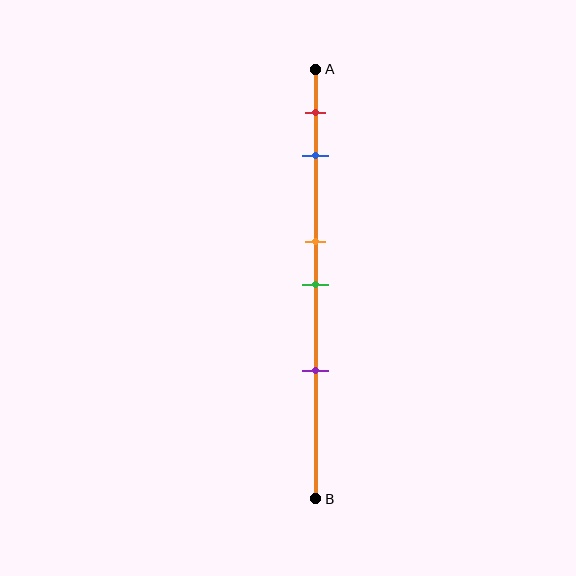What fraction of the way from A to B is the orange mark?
The orange mark is approximately 40% (0.4) of the way from A to B.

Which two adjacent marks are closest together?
The orange and green marks are the closest adjacent pair.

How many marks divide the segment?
There are 5 marks dividing the segment.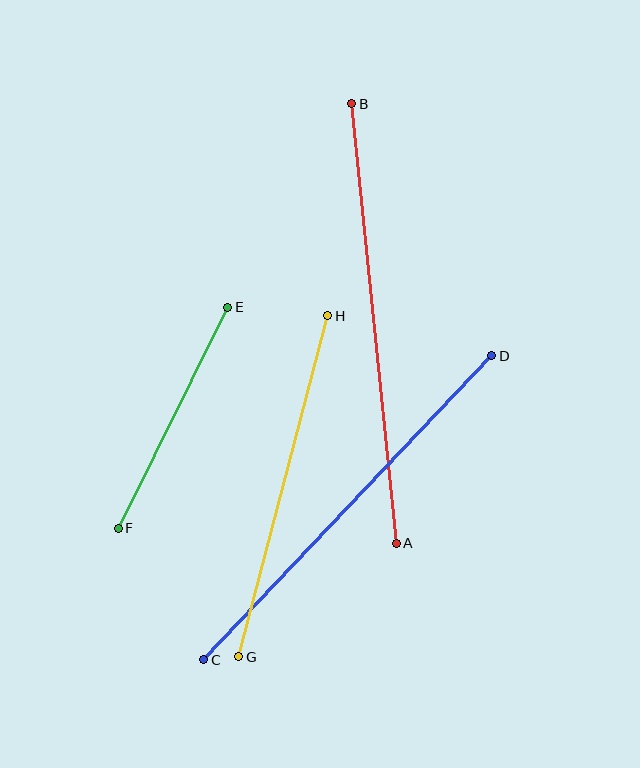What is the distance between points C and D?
The distance is approximately 419 pixels.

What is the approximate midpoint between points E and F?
The midpoint is at approximately (173, 418) pixels.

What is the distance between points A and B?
The distance is approximately 442 pixels.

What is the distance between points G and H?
The distance is approximately 353 pixels.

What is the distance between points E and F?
The distance is approximately 247 pixels.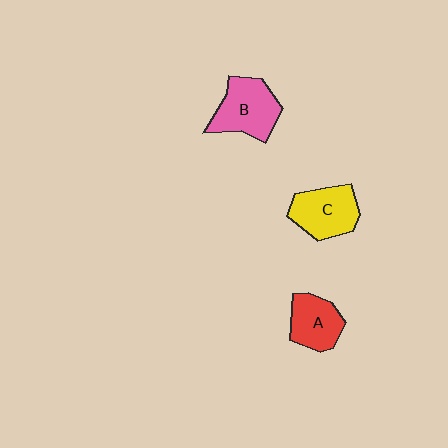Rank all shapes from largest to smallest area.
From largest to smallest: B (pink), C (yellow), A (red).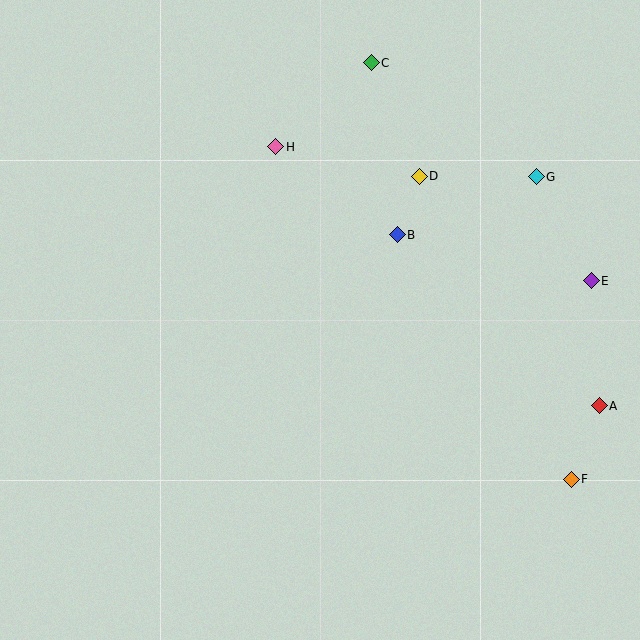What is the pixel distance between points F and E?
The distance between F and E is 199 pixels.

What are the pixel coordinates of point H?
Point H is at (276, 147).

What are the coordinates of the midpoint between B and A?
The midpoint between B and A is at (498, 320).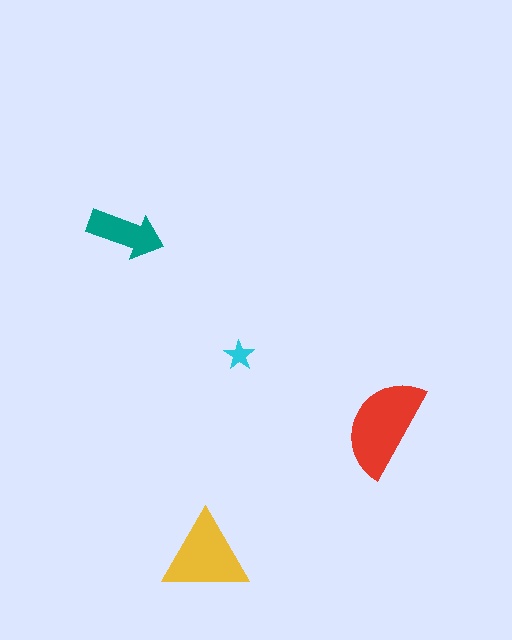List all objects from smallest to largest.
The cyan star, the teal arrow, the yellow triangle, the red semicircle.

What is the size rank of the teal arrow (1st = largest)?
3rd.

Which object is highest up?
The teal arrow is topmost.